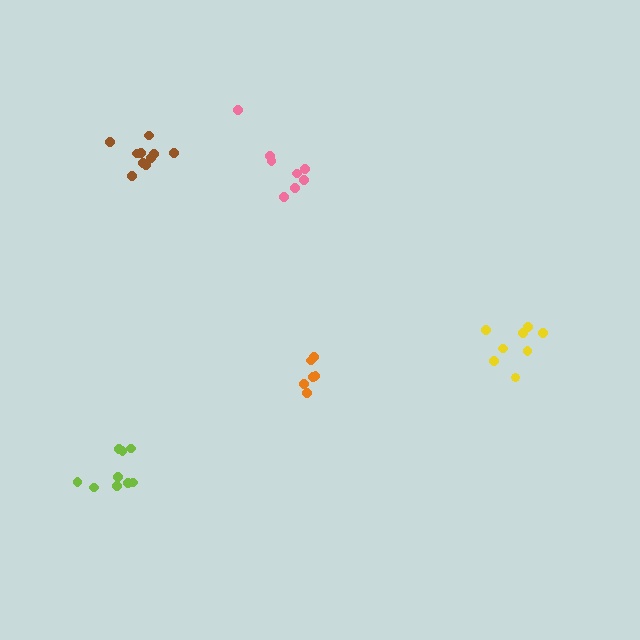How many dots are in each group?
Group 1: 9 dots, Group 2: 6 dots, Group 3: 8 dots, Group 4: 8 dots, Group 5: 10 dots (41 total).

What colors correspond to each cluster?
The clusters are colored: lime, orange, yellow, pink, brown.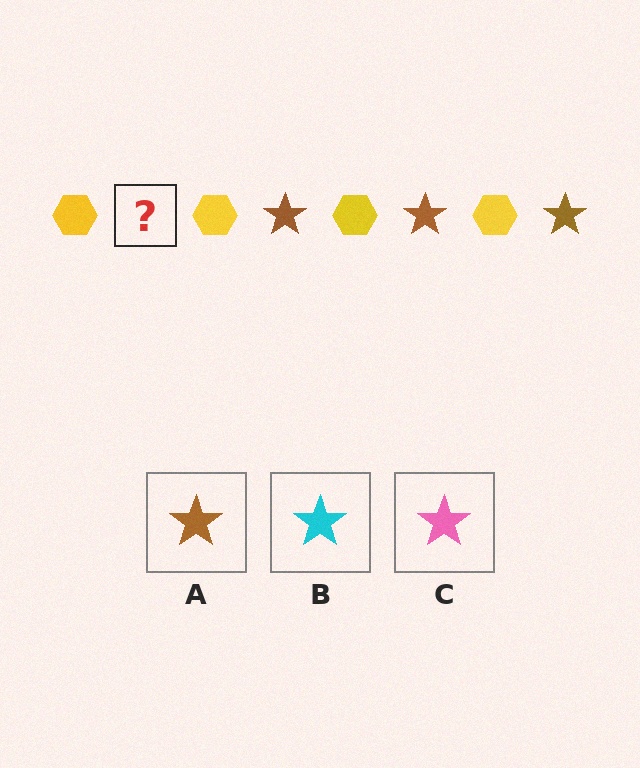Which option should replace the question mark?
Option A.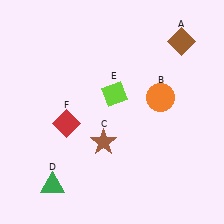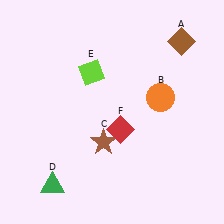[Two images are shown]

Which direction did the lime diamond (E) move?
The lime diamond (E) moved left.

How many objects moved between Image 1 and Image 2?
2 objects moved between the two images.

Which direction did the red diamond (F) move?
The red diamond (F) moved right.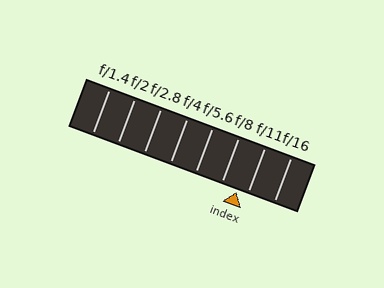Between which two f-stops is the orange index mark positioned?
The index mark is between f/8 and f/11.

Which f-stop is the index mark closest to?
The index mark is closest to f/11.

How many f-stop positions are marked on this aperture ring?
There are 8 f-stop positions marked.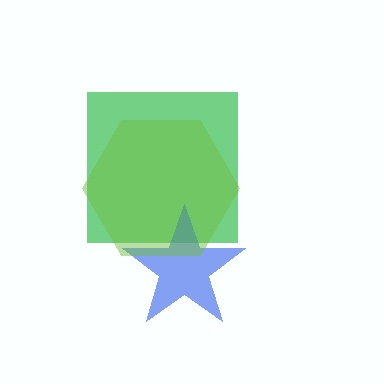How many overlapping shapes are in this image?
There are 3 overlapping shapes in the image.